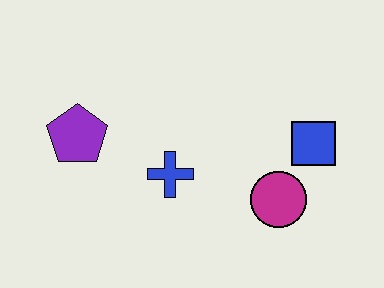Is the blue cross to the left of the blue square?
Yes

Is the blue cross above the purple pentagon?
No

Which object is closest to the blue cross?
The purple pentagon is closest to the blue cross.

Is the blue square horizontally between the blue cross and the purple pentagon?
No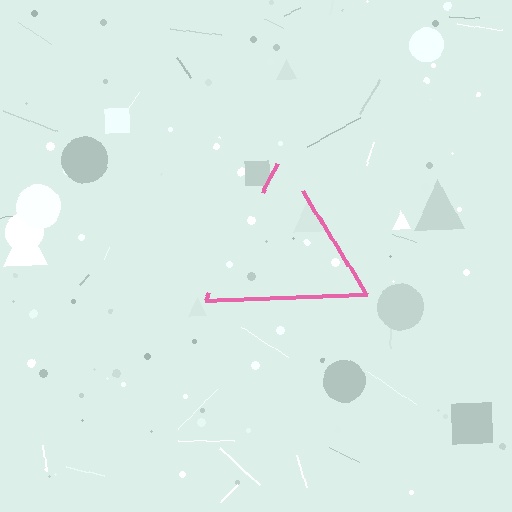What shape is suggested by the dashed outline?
The dashed outline suggests a triangle.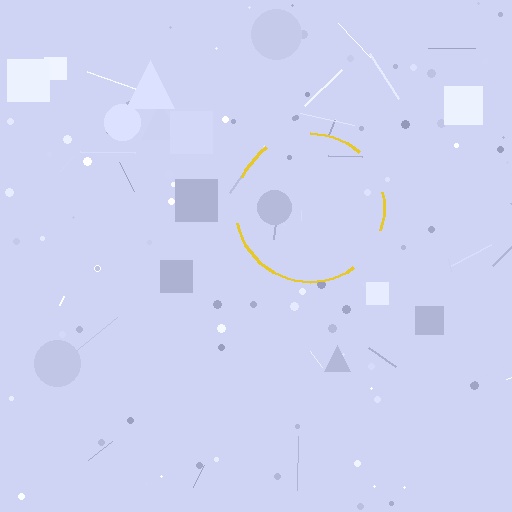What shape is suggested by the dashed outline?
The dashed outline suggests a circle.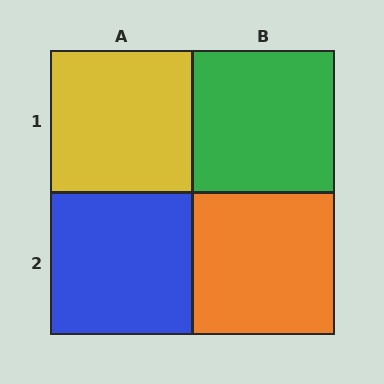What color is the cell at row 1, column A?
Yellow.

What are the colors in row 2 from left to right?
Blue, orange.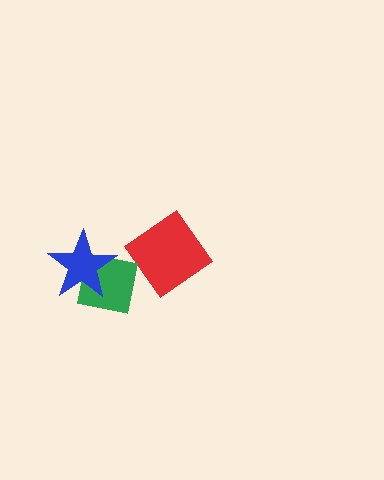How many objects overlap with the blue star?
1 object overlaps with the blue star.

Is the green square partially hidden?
Yes, it is partially covered by another shape.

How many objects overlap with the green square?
1 object overlaps with the green square.